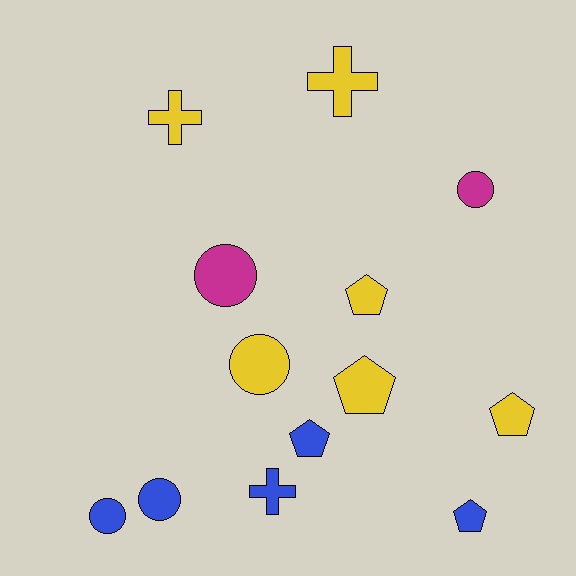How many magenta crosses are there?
There are no magenta crosses.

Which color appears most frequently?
Yellow, with 6 objects.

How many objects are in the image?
There are 13 objects.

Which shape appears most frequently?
Circle, with 5 objects.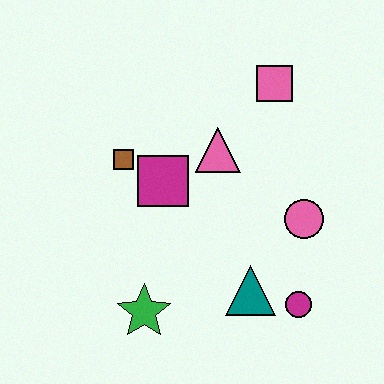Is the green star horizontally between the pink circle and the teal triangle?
No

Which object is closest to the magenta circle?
The teal triangle is closest to the magenta circle.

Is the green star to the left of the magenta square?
Yes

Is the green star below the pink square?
Yes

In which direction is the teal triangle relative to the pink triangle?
The teal triangle is below the pink triangle.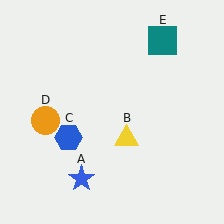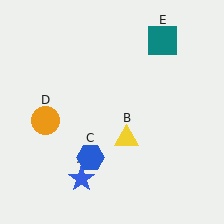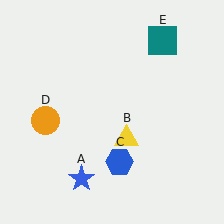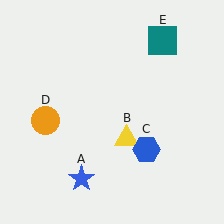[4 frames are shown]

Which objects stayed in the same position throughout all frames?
Blue star (object A) and yellow triangle (object B) and orange circle (object D) and teal square (object E) remained stationary.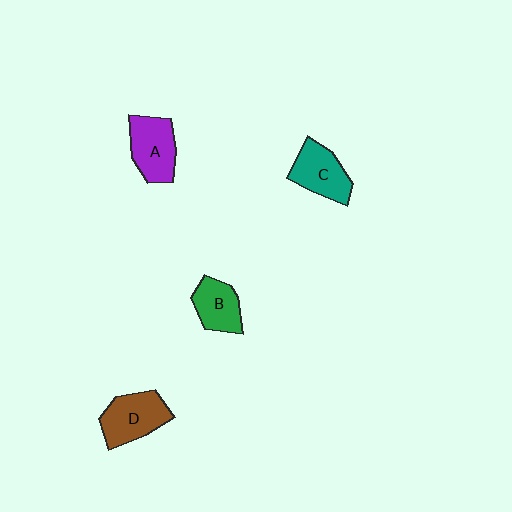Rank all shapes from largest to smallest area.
From largest to smallest: D (brown), A (purple), C (teal), B (green).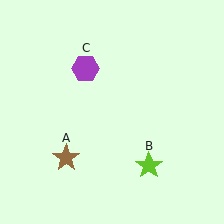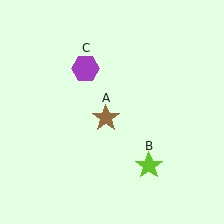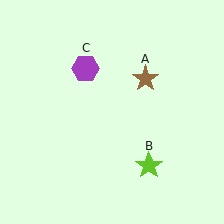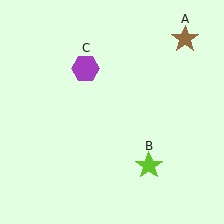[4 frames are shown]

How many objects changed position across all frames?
1 object changed position: brown star (object A).